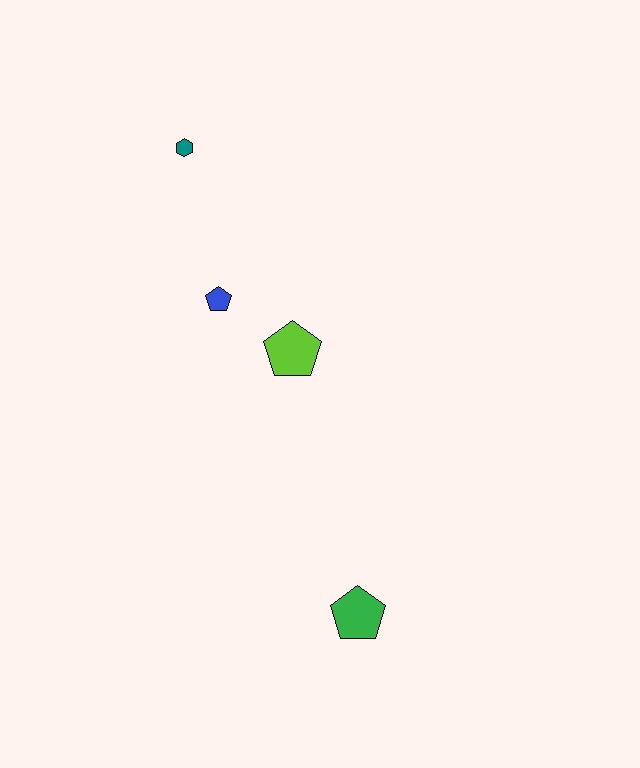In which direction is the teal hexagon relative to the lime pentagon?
The teal hexagon is above the lime pentagon.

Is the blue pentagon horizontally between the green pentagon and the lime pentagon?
No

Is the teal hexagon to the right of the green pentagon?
No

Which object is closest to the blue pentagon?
The lime pentagon is closest to the blue pentagon.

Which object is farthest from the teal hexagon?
The green pentagon is farthest from the teal hexagon.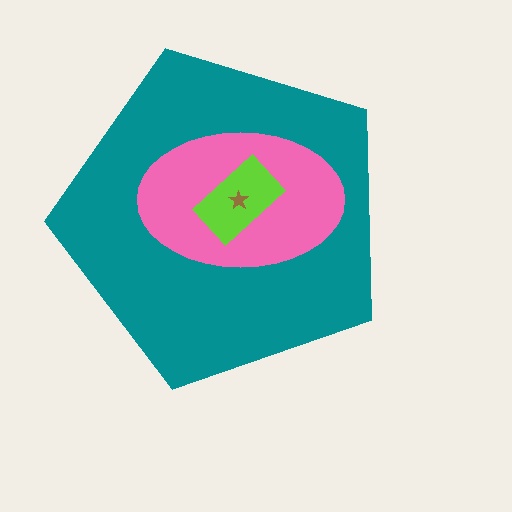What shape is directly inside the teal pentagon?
The pink ellipse.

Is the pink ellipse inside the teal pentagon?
Yes.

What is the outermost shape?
The teal pentagon.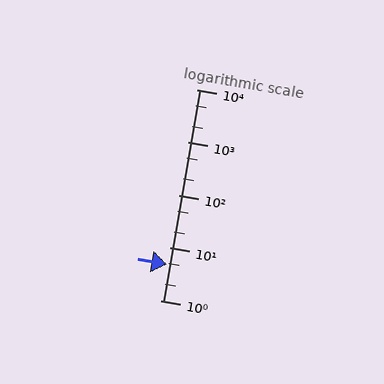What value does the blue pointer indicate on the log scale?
The pointer indicates approximately 4.9.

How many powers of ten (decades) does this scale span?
The scale spans 4 decades, from 1 to 10000.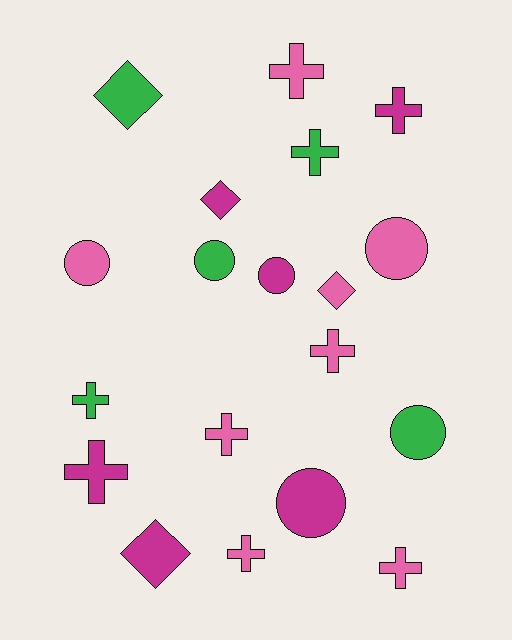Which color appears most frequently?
Pink, with 8 objects.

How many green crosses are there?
There are 2 green crosses.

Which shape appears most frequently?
Cross, with 9 objects.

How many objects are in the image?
There are 19 objects.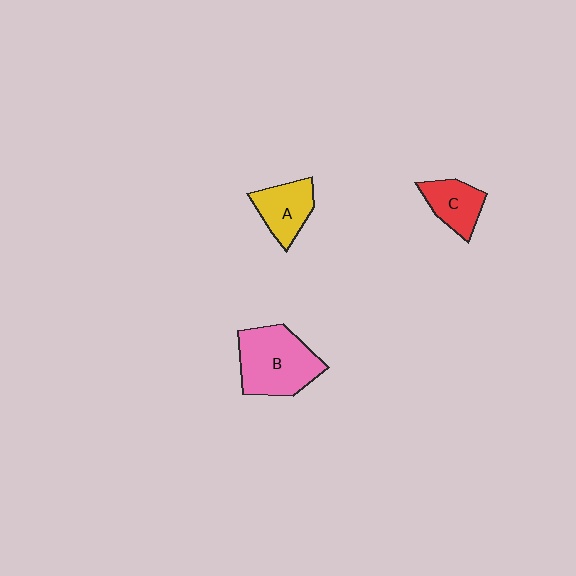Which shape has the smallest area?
Shape C (red).